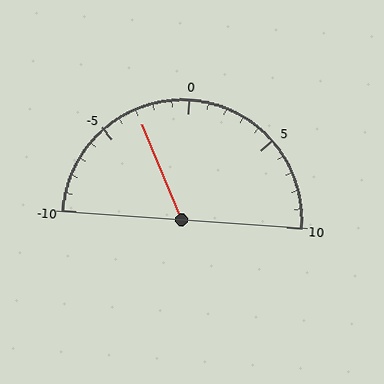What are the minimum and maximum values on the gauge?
The gauge ranges from -10 to 10.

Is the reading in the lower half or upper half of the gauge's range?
The reading is in the lower half of the range (-10 to 10).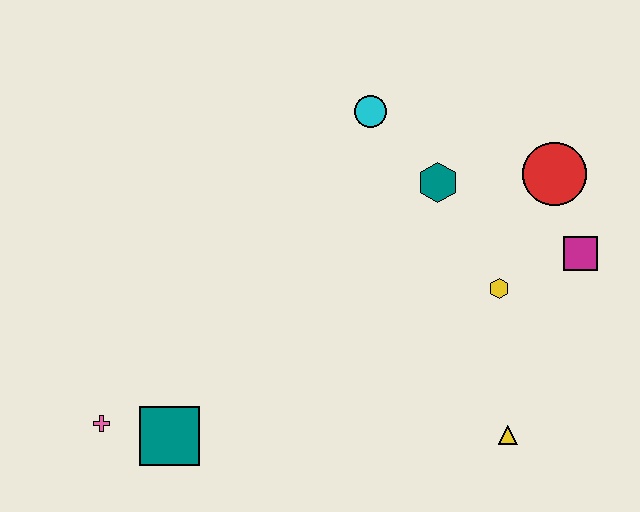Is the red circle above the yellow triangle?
Yes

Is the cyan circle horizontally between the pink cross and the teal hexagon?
Yes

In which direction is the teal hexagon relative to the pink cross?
The teal hexagon is to the right of the pink cross.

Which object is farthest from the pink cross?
The red circle is farthest from the pink cross.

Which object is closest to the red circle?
The magenta square is closest to the red circle.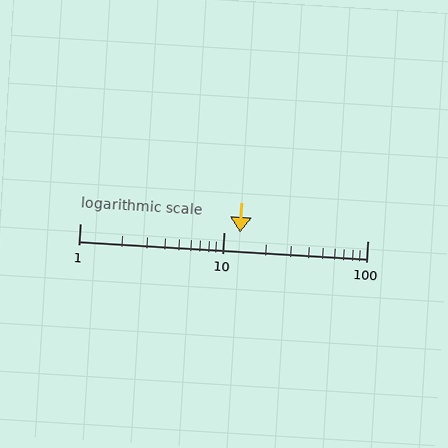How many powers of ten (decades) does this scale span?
The scale spans 2 decades, from 1 to 100.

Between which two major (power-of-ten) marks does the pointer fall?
The pointer is between 10 and 100.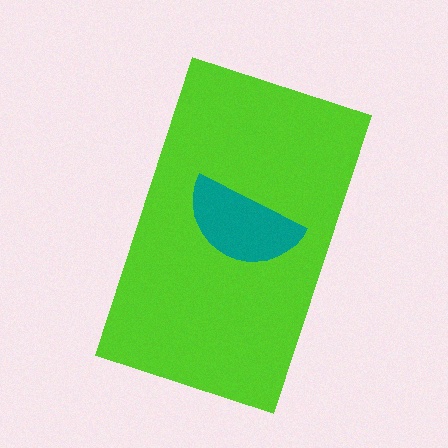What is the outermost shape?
The lime rectangle.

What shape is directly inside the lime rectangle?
The teal semicircle.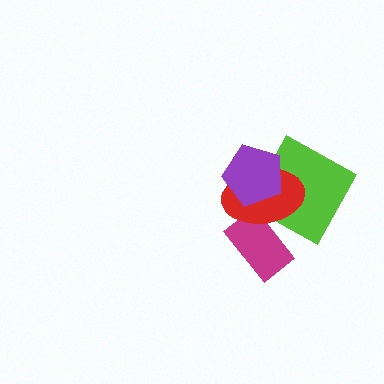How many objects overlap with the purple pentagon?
2 objects overlap with the purple pentagon.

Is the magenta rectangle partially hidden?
Yes, it is partially covered by another shape.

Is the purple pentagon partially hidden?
No, no other shape covers it.